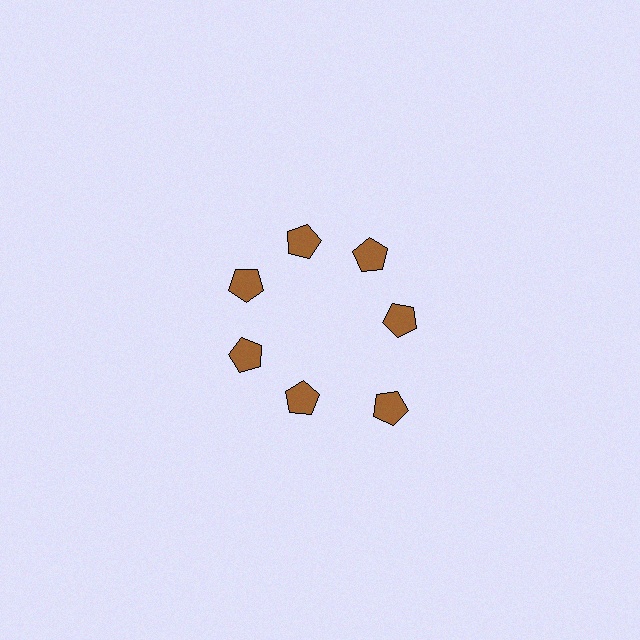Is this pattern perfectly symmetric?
No. The 7 brown pentagons are arranged in a ring, but one element near the 5 o'clock position is pushed outward from the center, breaking the 7-fold rotational symmetry.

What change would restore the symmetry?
The symmetry would be restored by moving it inward, back onto the ring so that all 7 pentagons sit at equal angles and equal distance from the center.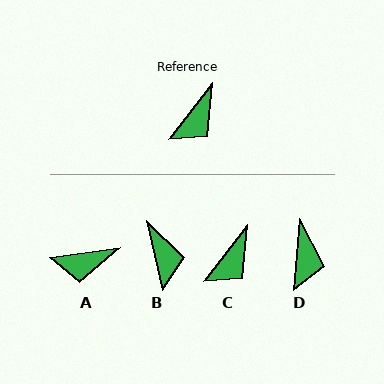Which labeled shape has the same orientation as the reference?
C.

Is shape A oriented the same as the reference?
No, it is off by about 45 degrees.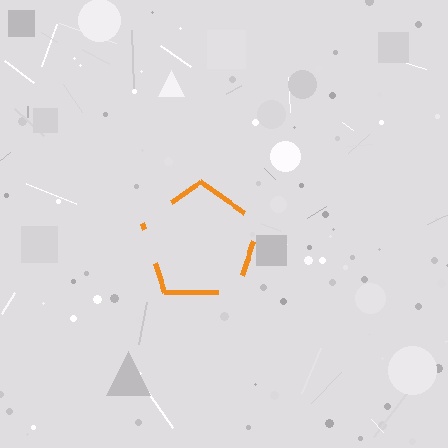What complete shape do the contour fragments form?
The contour fragments form a pentagon.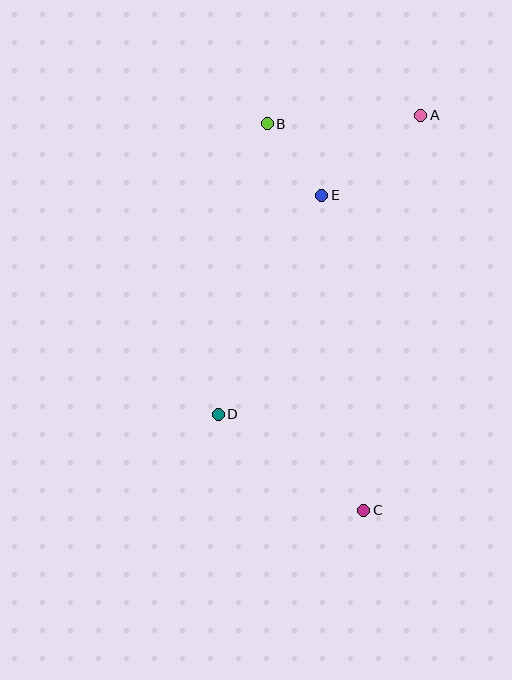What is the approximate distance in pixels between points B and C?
The distance between B and C is approximately 399 pixels.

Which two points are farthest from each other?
Points A and C are farthest from each other.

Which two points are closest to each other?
Points B and E are closest to each other.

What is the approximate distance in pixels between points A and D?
The distance between A and D is approximately 361 pixels.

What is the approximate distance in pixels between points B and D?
The distance between B and D is approximately 295 pixels.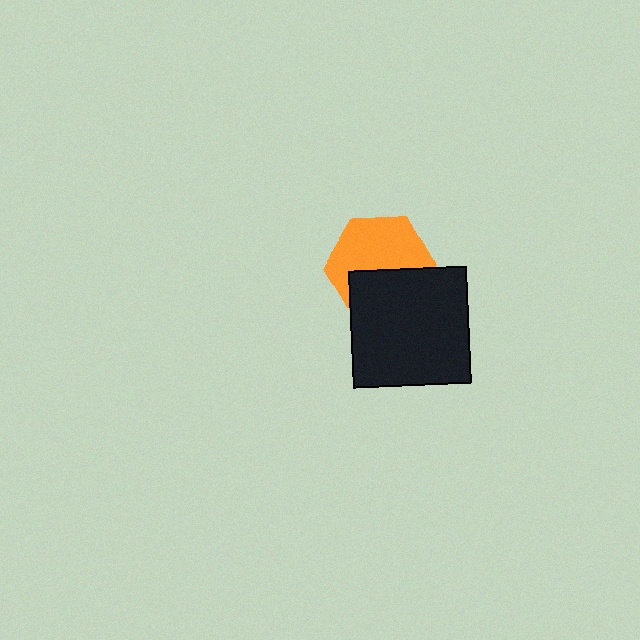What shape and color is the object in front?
The object in front is a black square.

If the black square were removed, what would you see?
You would see the complete orange hexagon.